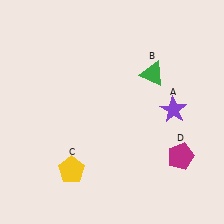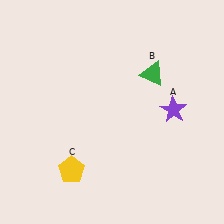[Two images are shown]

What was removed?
The magenta pentagon (D) was removed in Image 2.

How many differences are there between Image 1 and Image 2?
There is 1 difference between the two images.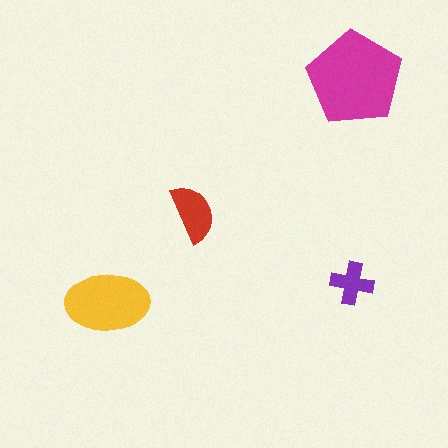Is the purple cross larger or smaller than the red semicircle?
Smaller.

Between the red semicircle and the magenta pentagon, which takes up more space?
The magenta pentagon.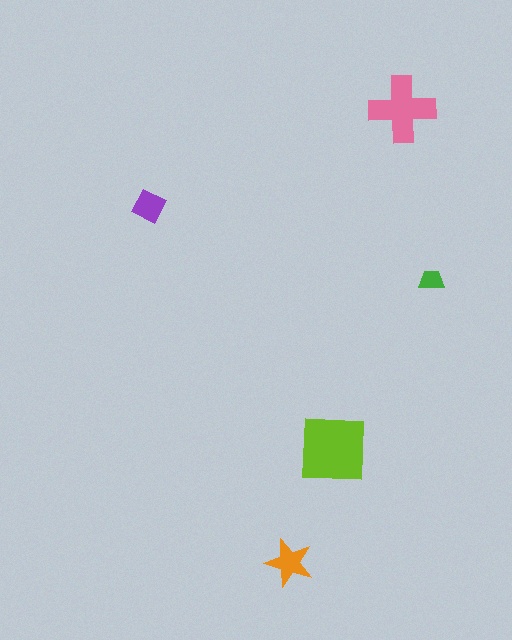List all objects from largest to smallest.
The lime square, the pink cross, the orange star, the purple diamond, the green trapezoid.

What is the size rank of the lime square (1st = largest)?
1st.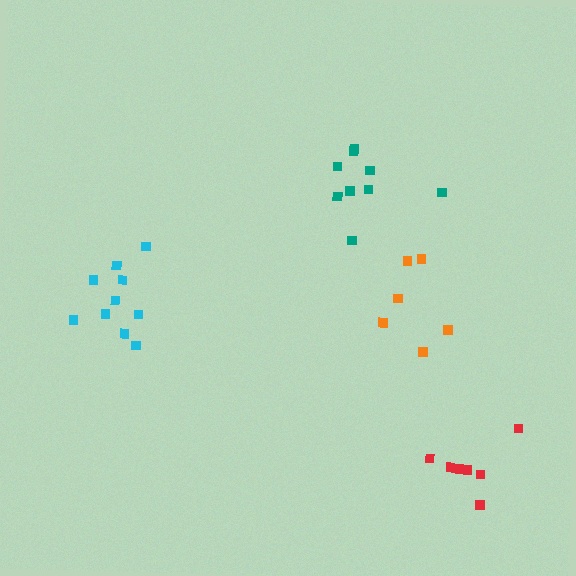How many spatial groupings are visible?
There are 4 spatial groupings.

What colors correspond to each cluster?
The clusters are colored: red, teal, orange, cyan.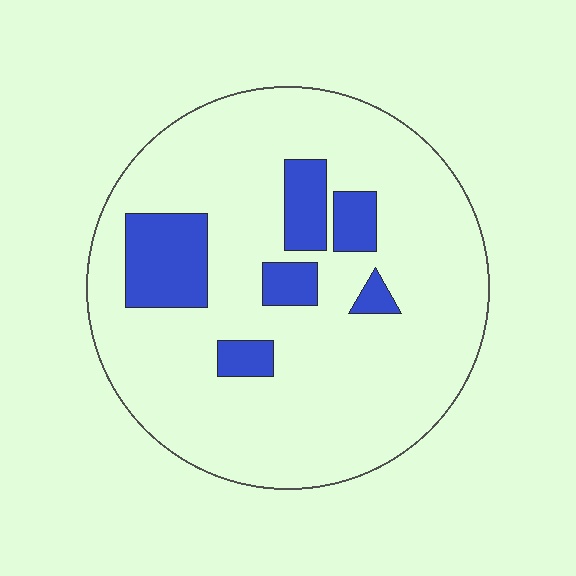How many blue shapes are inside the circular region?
6.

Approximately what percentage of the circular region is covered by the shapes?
Approximately 15%.